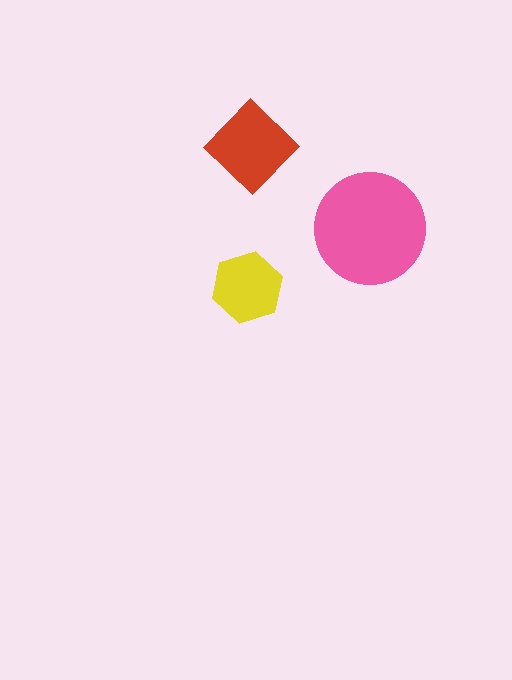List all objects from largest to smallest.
The pink circle, the red diamond, the yellow hexagon.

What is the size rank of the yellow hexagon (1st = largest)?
3rd.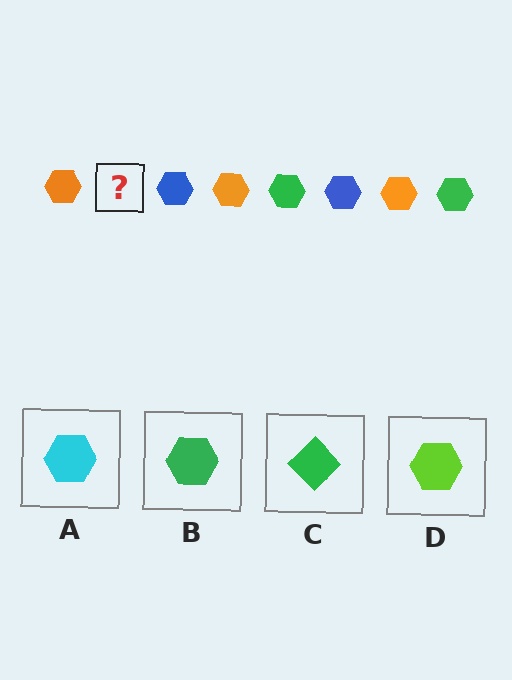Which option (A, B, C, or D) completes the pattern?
B.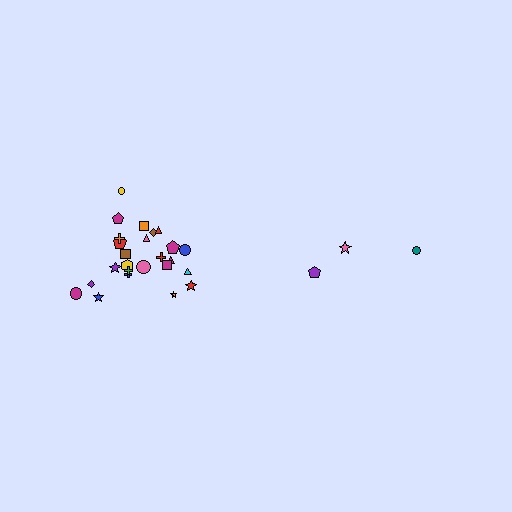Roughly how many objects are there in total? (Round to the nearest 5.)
Roughly 30 objects in total.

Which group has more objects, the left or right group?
The left group.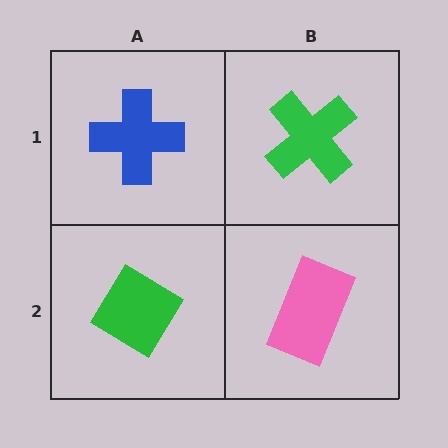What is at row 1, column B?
A green cross.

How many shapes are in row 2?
2 shapes.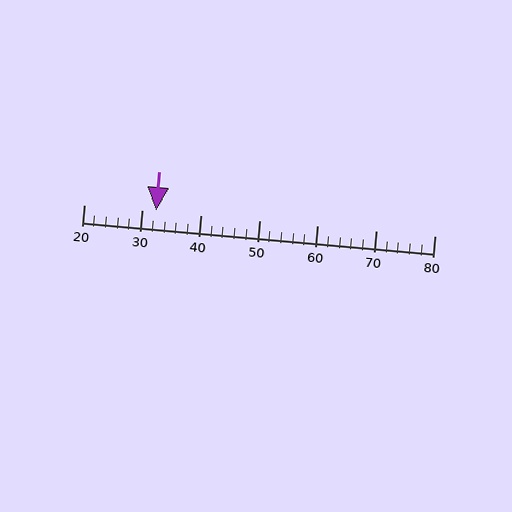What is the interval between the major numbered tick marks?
The major tick marks are spaced 10 units apart.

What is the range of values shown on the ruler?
The ruler shows values from 20 to 80.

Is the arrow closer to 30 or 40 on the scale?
The arrow is closer to 30.